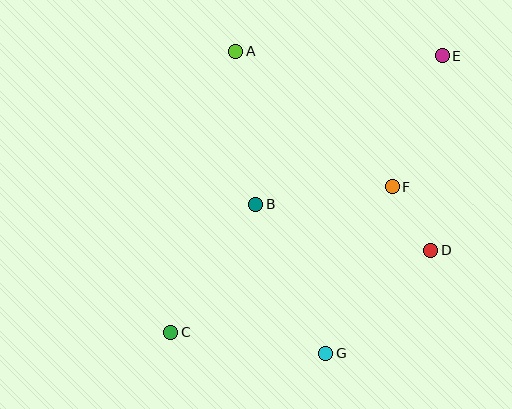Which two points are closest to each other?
Points D and F are closest to each other.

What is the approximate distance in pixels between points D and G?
The distance between D and G is approximately 147 pixels.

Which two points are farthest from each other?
Points C and E are farthest from each other.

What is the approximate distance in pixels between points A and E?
The distance between A and E is approximately 206 pixels.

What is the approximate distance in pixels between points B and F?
The distance between B and F is approximately 138 pixels.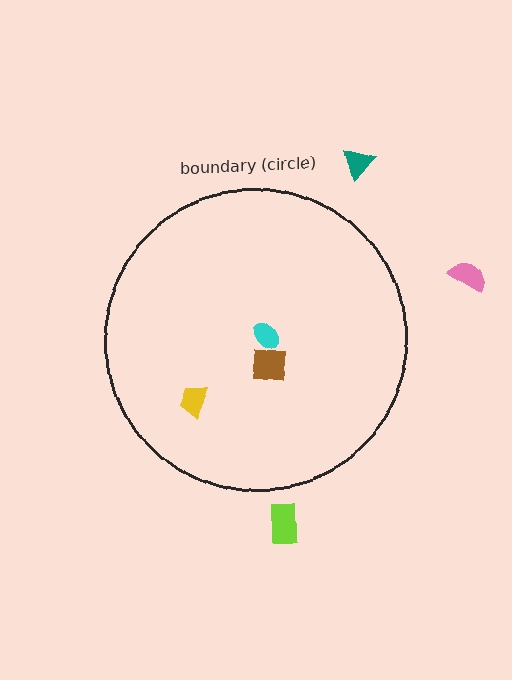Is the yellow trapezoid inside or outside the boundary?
Inside.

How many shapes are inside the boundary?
3 inside, 3 outside.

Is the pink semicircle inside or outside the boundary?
Outside.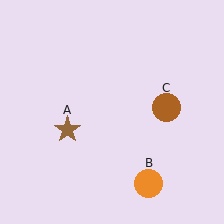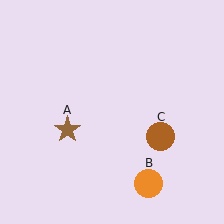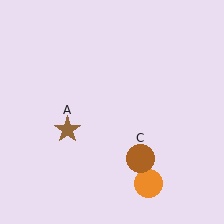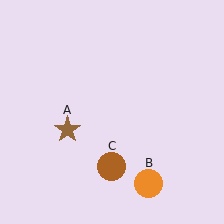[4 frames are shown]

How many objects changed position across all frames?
1 object changed position: brown circle (object C).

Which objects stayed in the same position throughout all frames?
Brown star (object A) and orange circle (object B) remained stationary.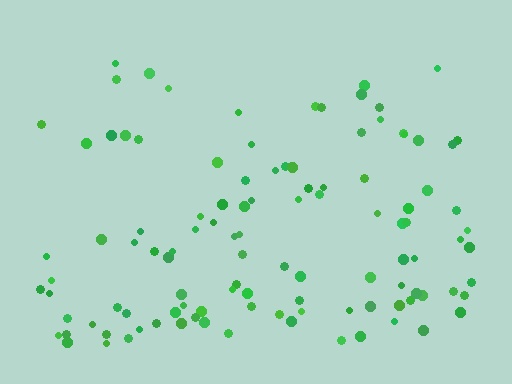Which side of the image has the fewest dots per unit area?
The top.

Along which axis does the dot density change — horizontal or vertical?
Vertical.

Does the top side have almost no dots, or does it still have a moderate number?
Still a moderate number, just noticeably fewer than the bottom.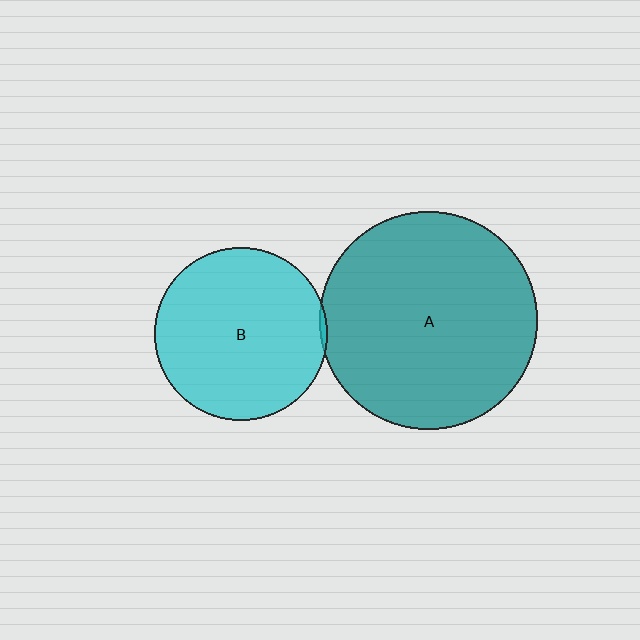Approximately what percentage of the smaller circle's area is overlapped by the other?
Approximately 5%.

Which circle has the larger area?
Circle A (teal).